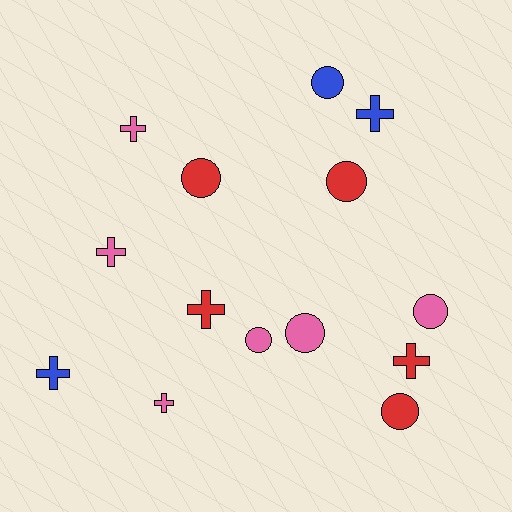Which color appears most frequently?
Pink, with 6 objects.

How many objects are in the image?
There are 14 objects.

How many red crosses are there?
There are 2 red crosses.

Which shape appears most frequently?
Cross, with 7 objects.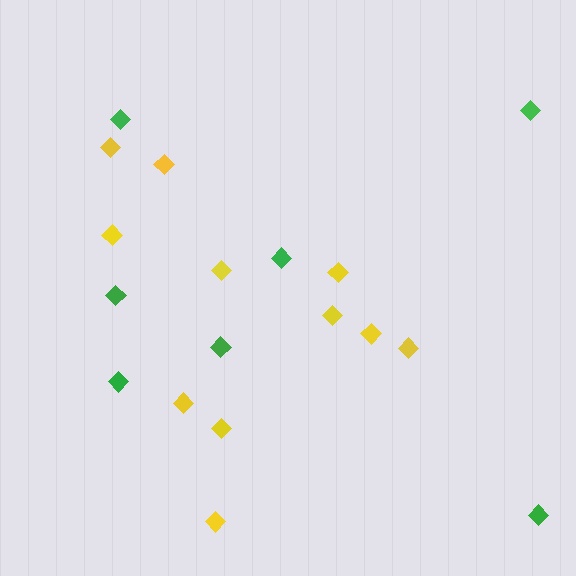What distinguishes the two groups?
There are 2 groups: one group of yellow diamonds (11) and one group of green diamonds (7).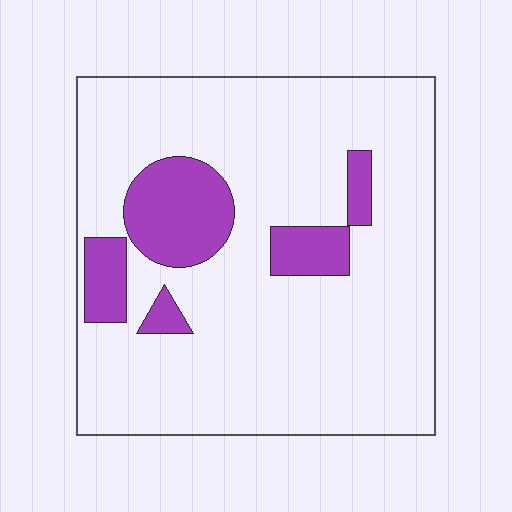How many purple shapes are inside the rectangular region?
5.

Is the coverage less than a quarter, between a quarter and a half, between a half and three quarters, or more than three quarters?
Less than a quarter.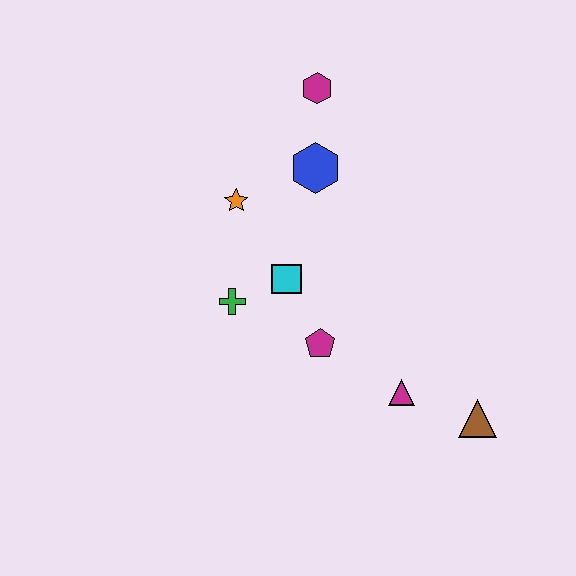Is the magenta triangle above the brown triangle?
Yes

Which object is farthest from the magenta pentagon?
The magenta hexagon is farthest from the magenta pentagon.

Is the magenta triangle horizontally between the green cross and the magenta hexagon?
No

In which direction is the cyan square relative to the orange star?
The cyan square is below the orange star.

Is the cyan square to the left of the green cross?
No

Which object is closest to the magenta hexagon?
The blue hexagon is closest to the magenta hexagon.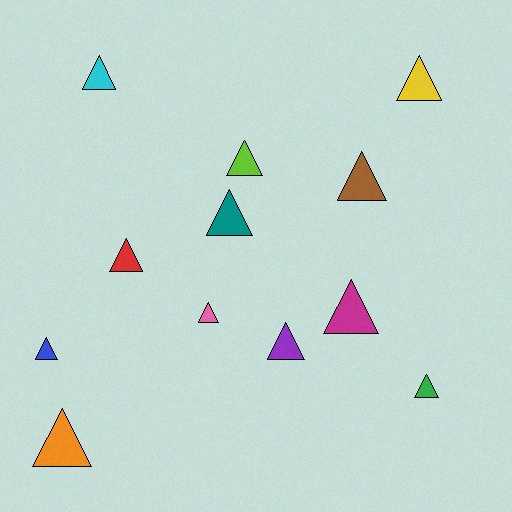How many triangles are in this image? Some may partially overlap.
There are 12 triangles.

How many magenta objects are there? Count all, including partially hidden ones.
There is 1 magenta object.